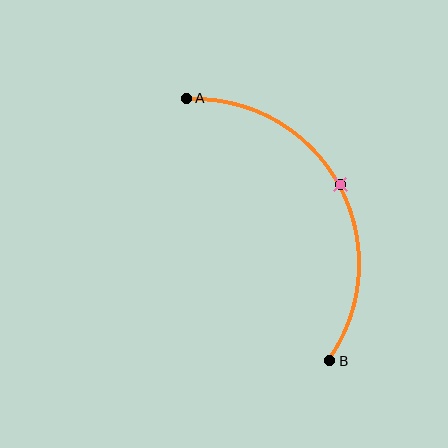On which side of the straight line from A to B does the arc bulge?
The arc bulges to the right of the straight line connecting A and B.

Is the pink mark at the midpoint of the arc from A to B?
Yes. The pink mark lies on the arc at equal arc-length from both A and B — it is the arc midpoint.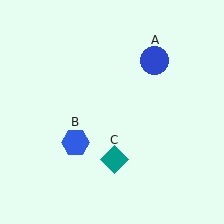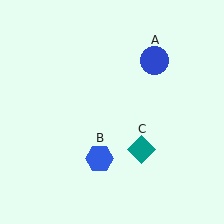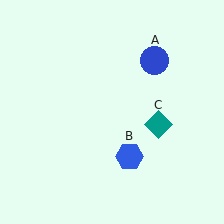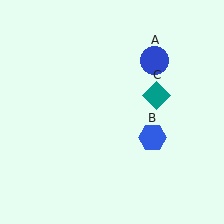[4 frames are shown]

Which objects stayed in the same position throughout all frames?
Blue circle (object A) remained stationary.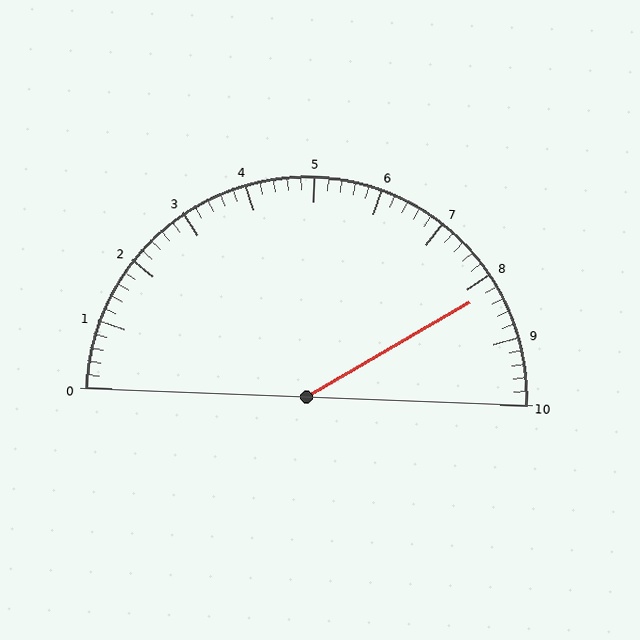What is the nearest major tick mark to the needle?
The nearest major tick mark is 8.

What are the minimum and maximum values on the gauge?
The gauge ranges from 0 to 10.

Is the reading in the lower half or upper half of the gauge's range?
The reading is in the upper half of the range (0 to 10).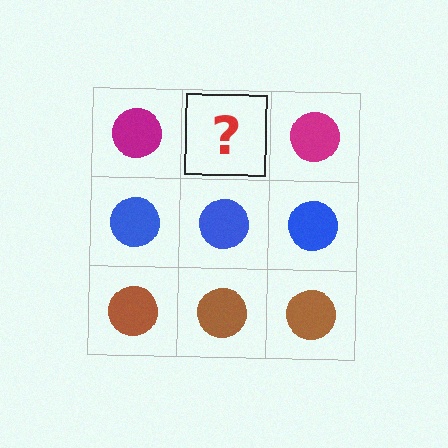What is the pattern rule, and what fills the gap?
The rule is that each row has a consistent color. The gap should be filled with a magenta circle.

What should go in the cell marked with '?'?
The missing cell should contain a magenta circle.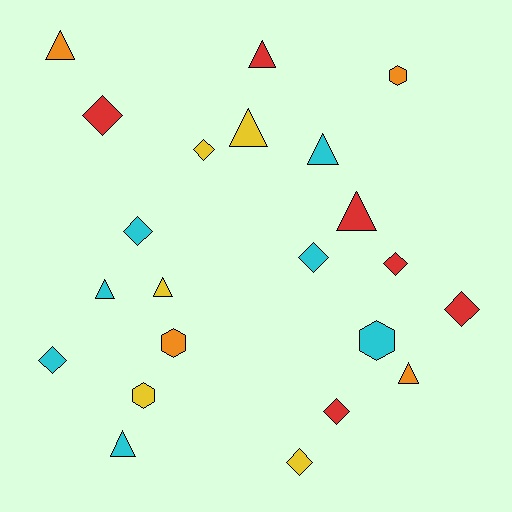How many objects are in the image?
There are 22 objects.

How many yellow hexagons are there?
There is 1 yellow hexagon.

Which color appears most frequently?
Cyan, with 7 objects.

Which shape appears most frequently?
Diamond, with 9 objects.